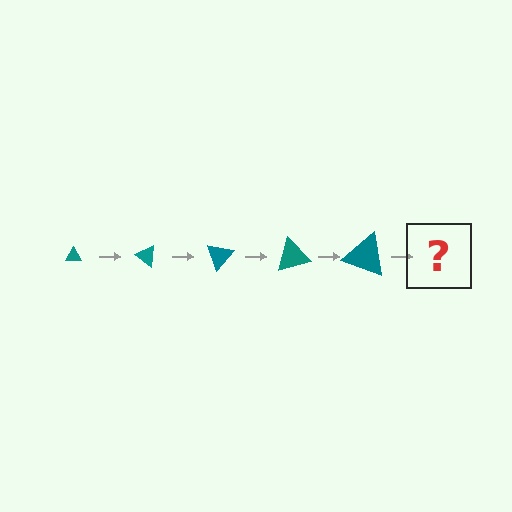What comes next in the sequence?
The next element should be a triangle, larger than the previous one and rotated 175 degrees from the start.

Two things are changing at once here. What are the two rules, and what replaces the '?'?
The two rules are that the triangle grows larger each step and it rotates 35 degrees each step. The '?' should be a triangle, larger than the previous one and rotated 175 degrees from the start.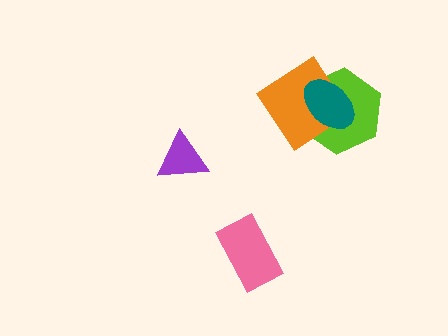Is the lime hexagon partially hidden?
Yes, it is partially covered by another shape.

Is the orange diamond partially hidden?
Yes, it is partially covered by another shape.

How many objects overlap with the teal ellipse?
2 objects overlap with the teal ellipse.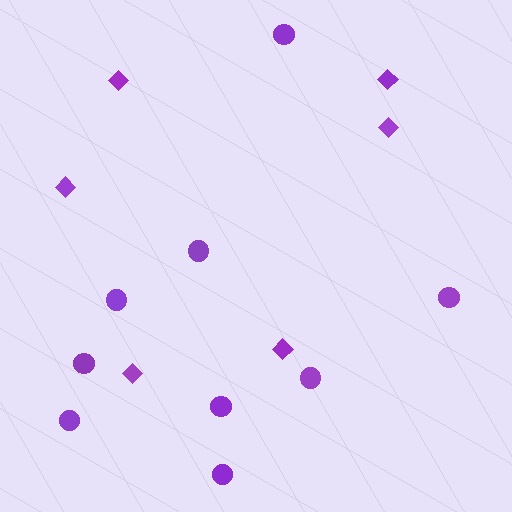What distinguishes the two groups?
There are 2 groups: one group of diamonds (6) and one group of circles (9).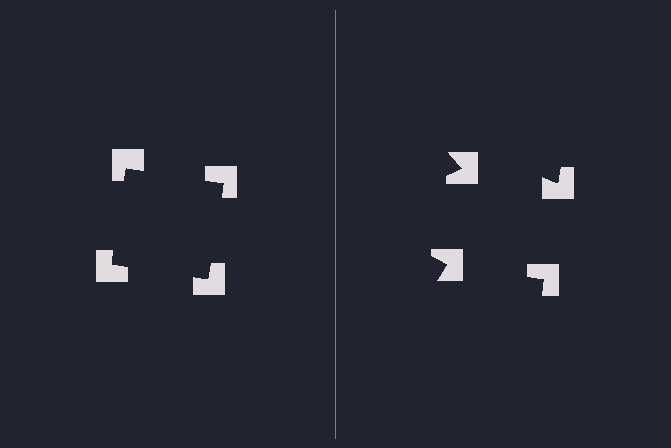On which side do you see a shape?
An illusory square appears on the left side. On the right side the wedge cuts are rotated, so no coherent shape forms.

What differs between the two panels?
The notched squares are positioned identically on both sides; only the wedge orientations differ. On the left they align to a square; on the right they are misaligned.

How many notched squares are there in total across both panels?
8 — 4 on each side.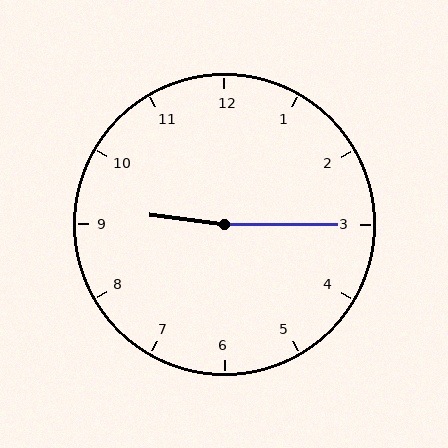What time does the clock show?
9:15.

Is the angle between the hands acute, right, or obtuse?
It is obtuse.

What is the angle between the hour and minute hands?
Approximately 172 degrees.